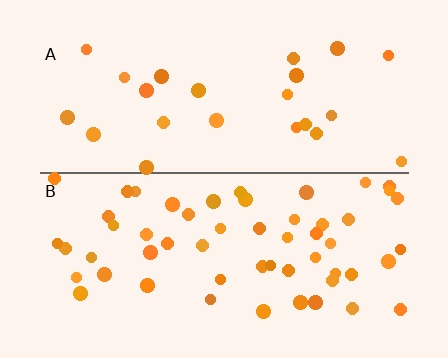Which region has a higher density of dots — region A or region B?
B (the bottom).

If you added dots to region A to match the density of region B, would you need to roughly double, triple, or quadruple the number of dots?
Approximately double.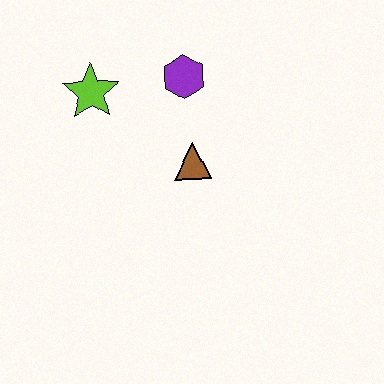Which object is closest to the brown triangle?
The purple hexagon is closest to the brown triangle.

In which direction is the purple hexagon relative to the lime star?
The purple hexagon is to the right of the lime star.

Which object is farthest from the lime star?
The brown triangle is farthest from the lime star.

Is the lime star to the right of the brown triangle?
No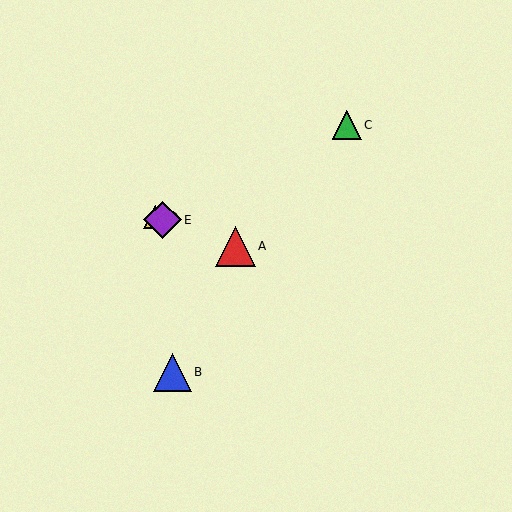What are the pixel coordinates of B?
Object B is at (172, 372).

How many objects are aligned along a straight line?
3 objects (A, D, E) are aligned along a straight line.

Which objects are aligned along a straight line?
Objects A, D, E are aligned along a straight line.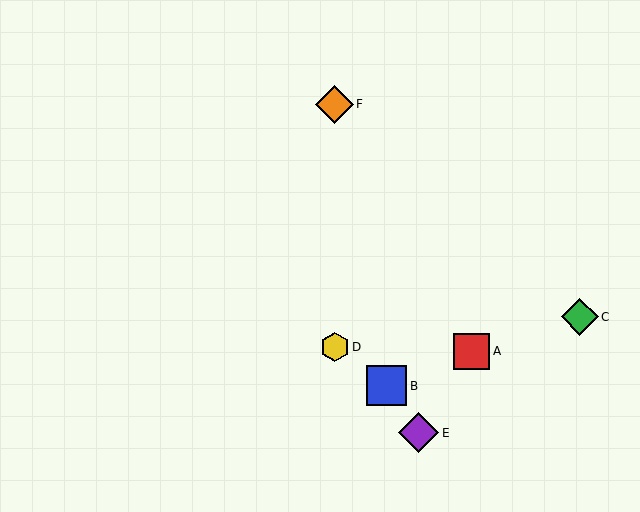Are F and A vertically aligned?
No, F is at x≈335 and A is at x≈472.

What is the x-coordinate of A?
Object A is at x≈472.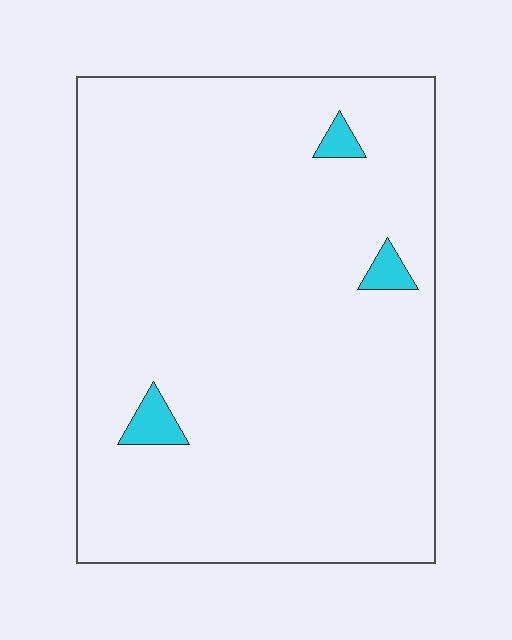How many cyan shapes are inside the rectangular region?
3.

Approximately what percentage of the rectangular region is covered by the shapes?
Approximately 5%.